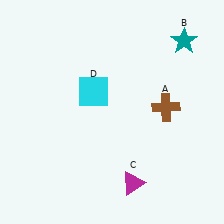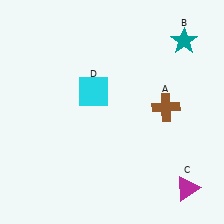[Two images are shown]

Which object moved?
The magenta triangle (C) moved right.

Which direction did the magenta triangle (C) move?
The magenta triangle (C) moved right.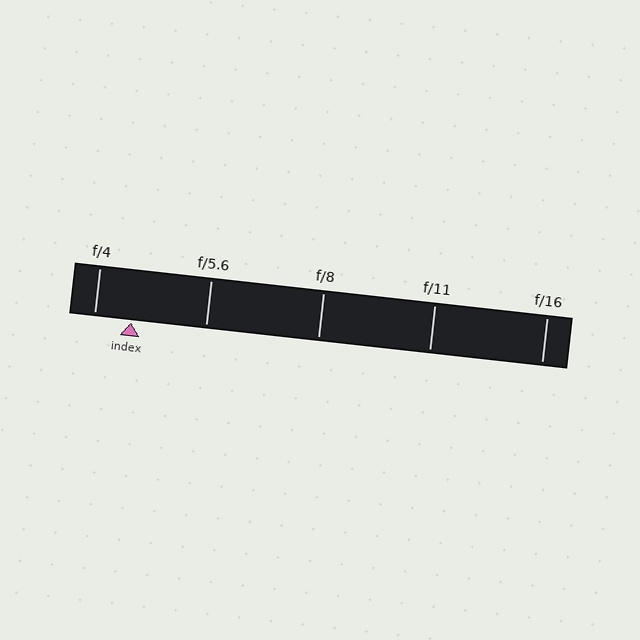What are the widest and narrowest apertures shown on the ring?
The widest aperture shown is f/4 and the narrowest is f/16.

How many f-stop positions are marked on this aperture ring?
There are 5 f-stop positions marked.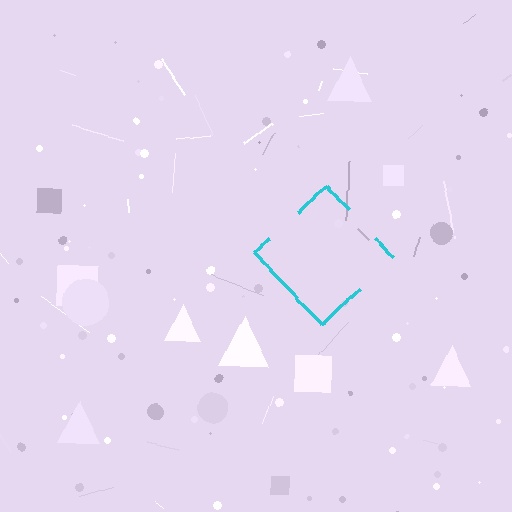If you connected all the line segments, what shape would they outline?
They would outline a diamond.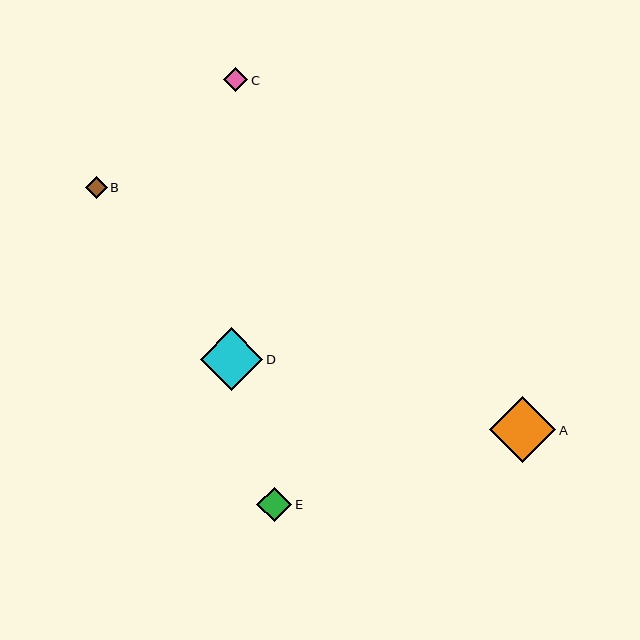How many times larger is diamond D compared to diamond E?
Diamond D is approximately 1.8 times the size of diamond E.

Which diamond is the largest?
Diamond A is the largest with a size of approximately 66 pixels.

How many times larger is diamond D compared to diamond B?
Diamond D is approximately 2.9 times the size of diamond B.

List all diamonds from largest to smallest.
From largest to smallest: A, D, E, C, B.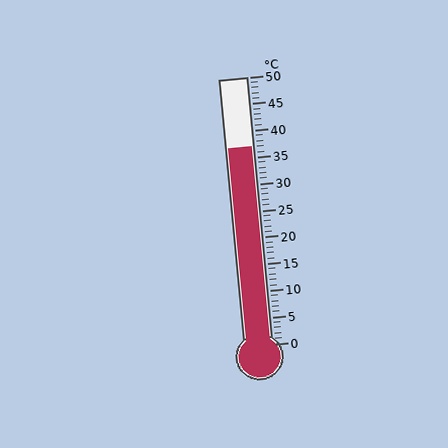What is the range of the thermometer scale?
The thermometer scale ranges from 0°C to 50°C.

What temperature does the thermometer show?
The thermometer shows approximately 37°C.